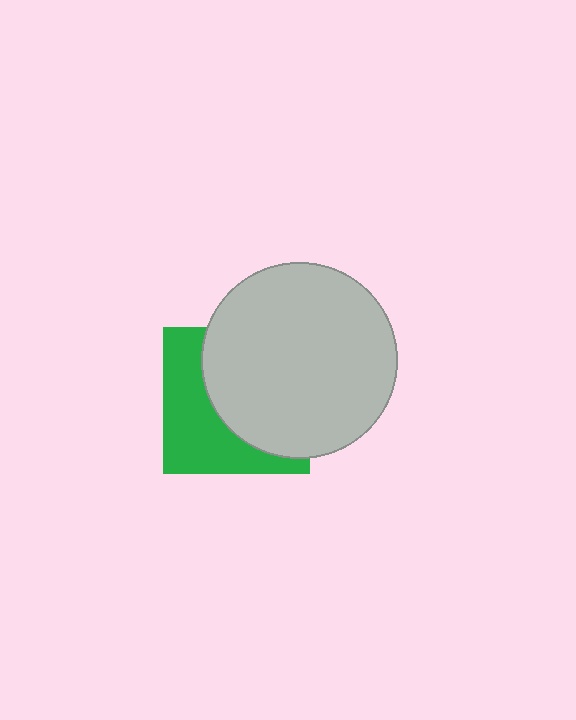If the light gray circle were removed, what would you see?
You would see the complete green square.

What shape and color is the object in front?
The object in front is a light gray circle.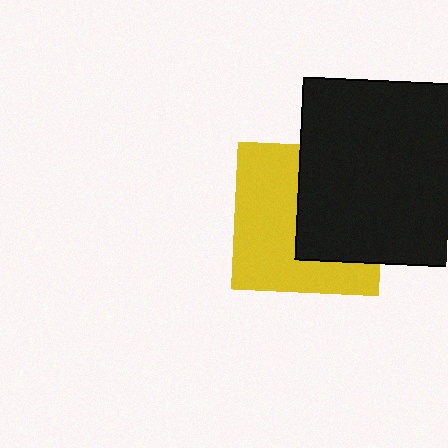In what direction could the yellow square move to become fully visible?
The yellow square could move left. That would shift it out from behind the black rectangle entirely.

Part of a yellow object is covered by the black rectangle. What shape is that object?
It is a square.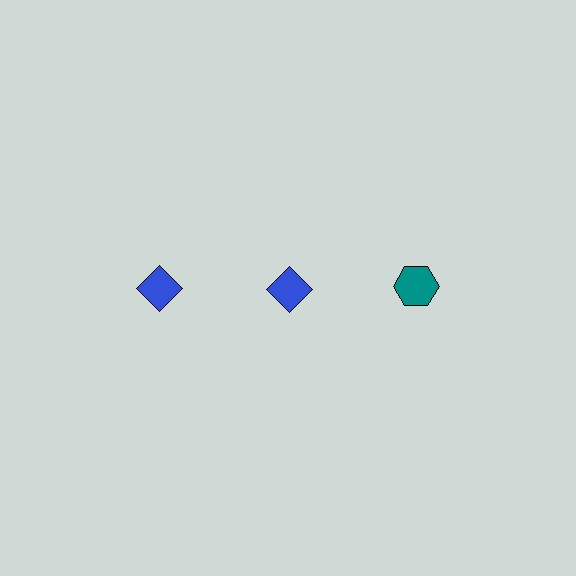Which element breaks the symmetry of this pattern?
The teal hexagon in the top row, center column breaks the symmetry. All other shapes are blue diamonds.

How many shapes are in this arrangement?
There are 3 shapes arranged in a grid pattern.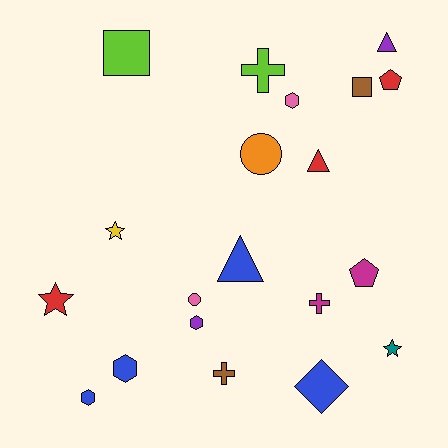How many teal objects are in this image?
There is 1 teal object.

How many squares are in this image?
There are 2 squares.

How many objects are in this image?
There are 20 objects.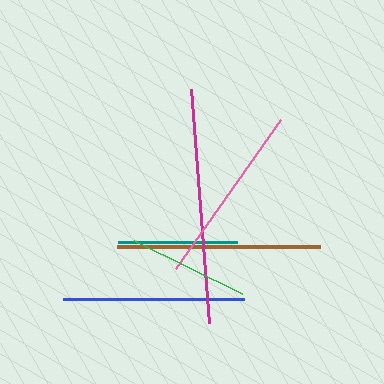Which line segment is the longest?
The magenta line is the longest at approximately 234 pixels.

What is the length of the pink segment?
The pink segment is approximately 183 pixels long.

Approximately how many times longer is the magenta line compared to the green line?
The magenta line is approximately 1.9 times the length of the green line.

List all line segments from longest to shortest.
From longest to shortest: magenta, brown, pink, blue, green, teal.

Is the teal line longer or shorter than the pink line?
The pink line is longer than the teal line.